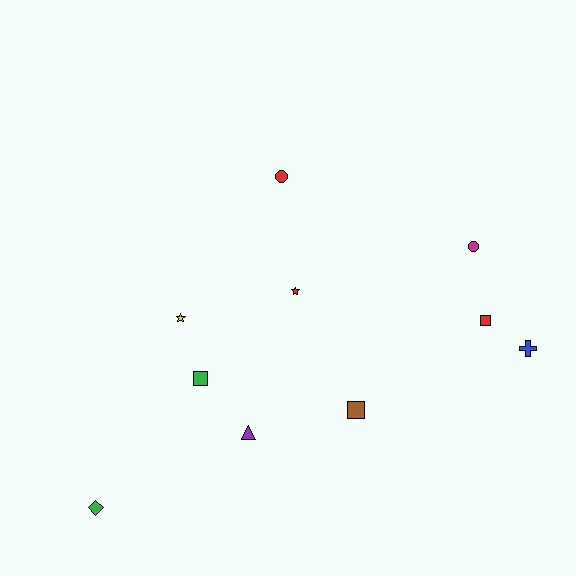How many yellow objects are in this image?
There is 1 yellow object.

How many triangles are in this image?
There is 1 triangle.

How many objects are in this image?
There are 10 objects.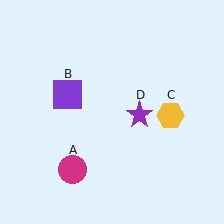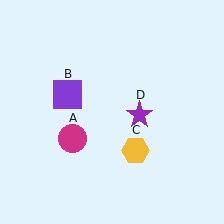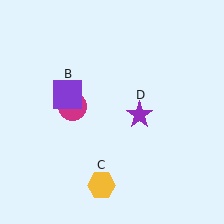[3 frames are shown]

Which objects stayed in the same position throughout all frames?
Purple square (object B) and purple star (object D) remained stationary.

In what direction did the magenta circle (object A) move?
The magenta circle (object A) moved up.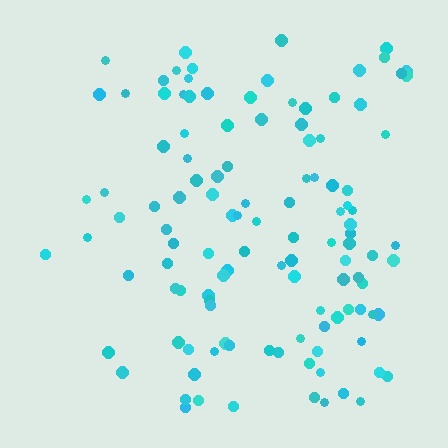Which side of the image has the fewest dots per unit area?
The left.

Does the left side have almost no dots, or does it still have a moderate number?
Still a moderate number, just noticeably fewer than the right.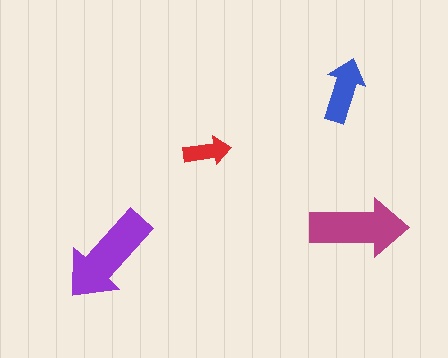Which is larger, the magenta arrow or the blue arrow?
The magenta one.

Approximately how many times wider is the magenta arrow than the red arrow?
About 2 times wider.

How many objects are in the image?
There are 4 objects in the image.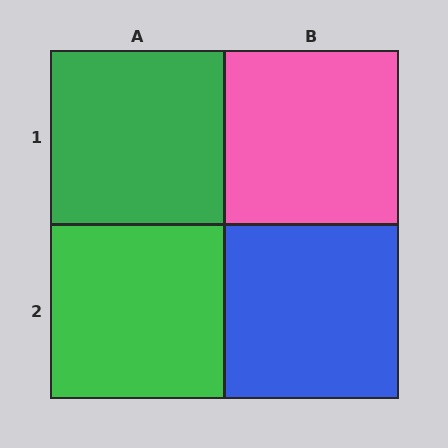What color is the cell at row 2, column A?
Green.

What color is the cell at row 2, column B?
Blue.